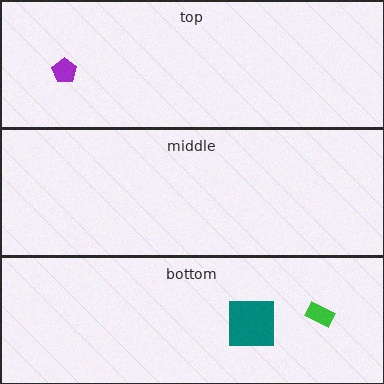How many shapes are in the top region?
1.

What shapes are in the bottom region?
The teal square, the green rectangle.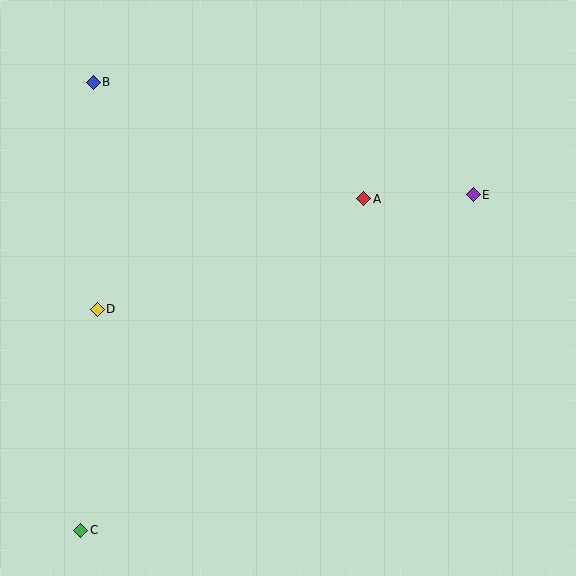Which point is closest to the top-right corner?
Point E is closest to the top-right corner.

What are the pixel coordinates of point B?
Point B is at (93, 82).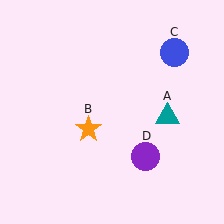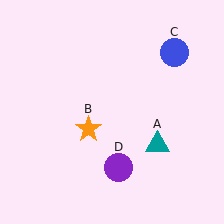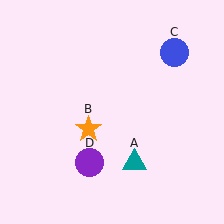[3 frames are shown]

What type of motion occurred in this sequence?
The teal triangle (object A), purple circle (object D) rotated clockwise around the center of the scene.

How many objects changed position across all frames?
2 objects changed position: teal triangle (object A), purple circle (object D).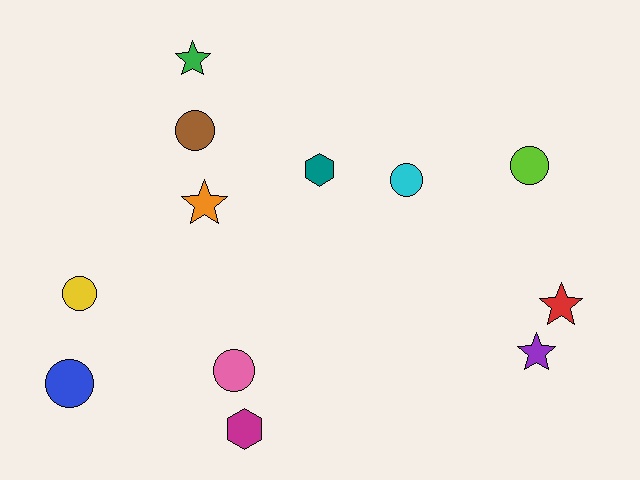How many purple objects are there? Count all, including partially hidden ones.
There is 1 purple object.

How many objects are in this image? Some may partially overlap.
There are 12 objects.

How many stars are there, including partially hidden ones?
There are 4 stars.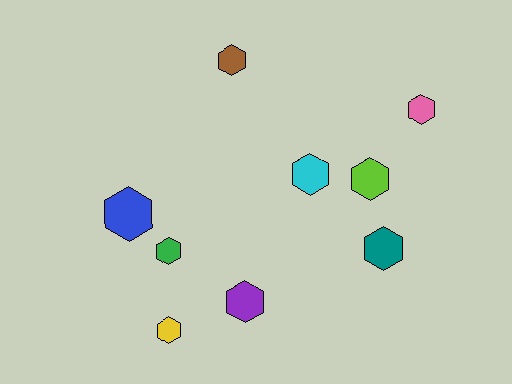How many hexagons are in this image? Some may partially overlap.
There are 9 hexagons.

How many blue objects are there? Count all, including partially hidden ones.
There is 1 blue object.